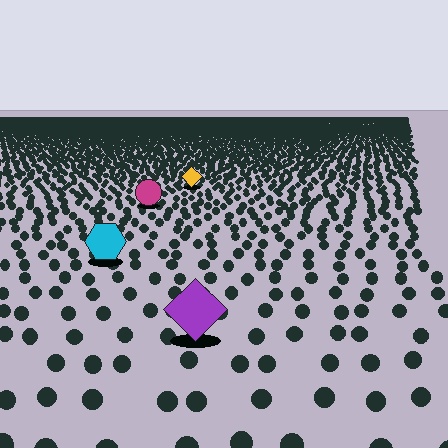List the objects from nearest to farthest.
From nearest to farthest: the purple diamond, the cyan hexagon, the magenta circle, the yellow diamond.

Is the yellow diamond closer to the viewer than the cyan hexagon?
No. The cyan hexagon is closer — you can tell from the texture gradient: the ground texture is coarser near it.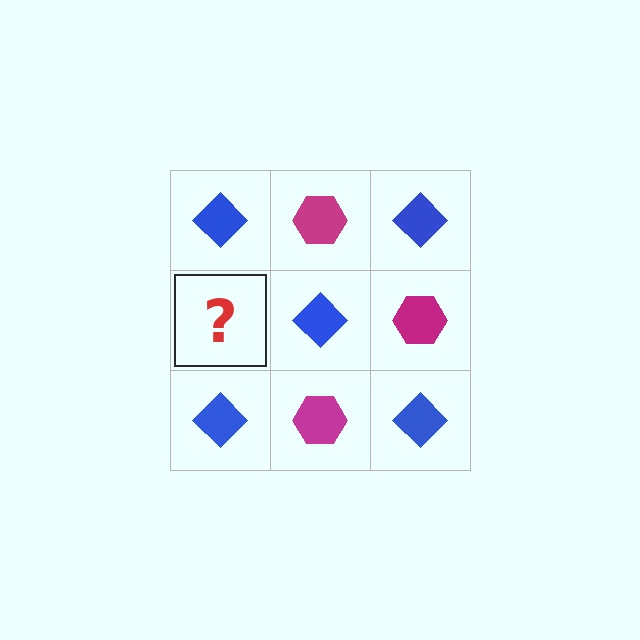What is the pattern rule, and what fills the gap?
The rule is that it alternates blue diamond and magenta hexagon in a checkerboard pattern. The gap should be filled with a magenta hexagon.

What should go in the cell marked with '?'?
The missing cell should contain a magenta hexagon.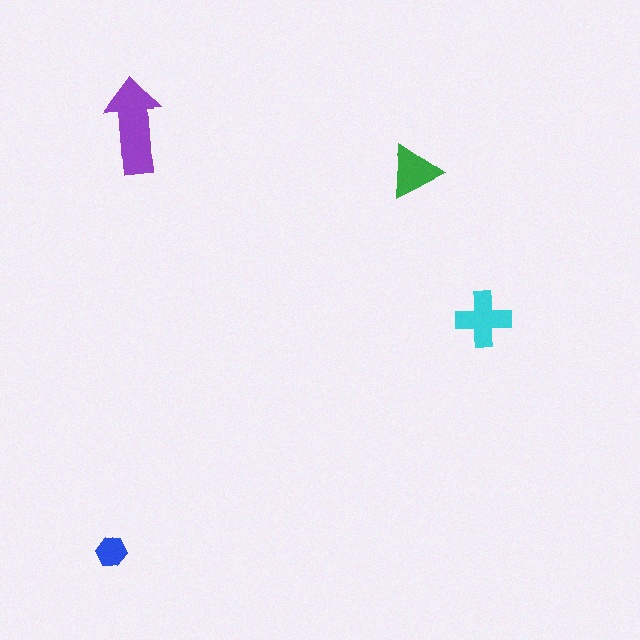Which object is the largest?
The purple arrow.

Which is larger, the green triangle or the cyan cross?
The cyan cross.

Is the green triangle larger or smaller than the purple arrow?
Smaller.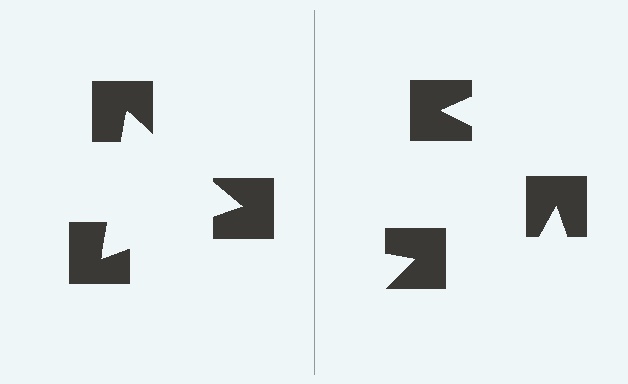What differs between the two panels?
The notched squares are positioned identically on both sides; only the wedge orientations differ. On the left they align to a triangle; on the right they are misaligned.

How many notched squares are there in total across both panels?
6 — 3 on each side.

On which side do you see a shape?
An illusory triangle appears on the left side. On the right side the wedge cuts are rotated, so no coherent shape forms.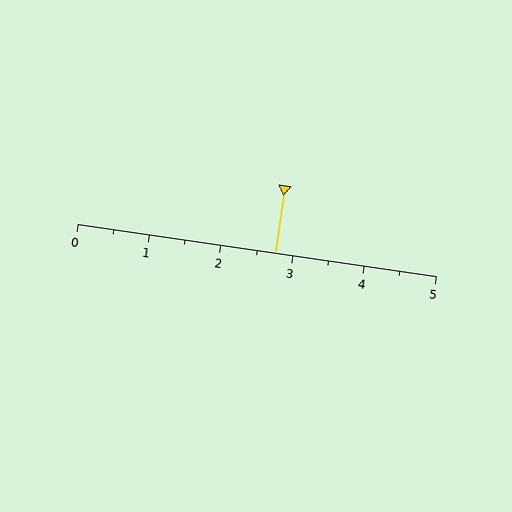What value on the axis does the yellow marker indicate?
The marker indicates approximately 2.8.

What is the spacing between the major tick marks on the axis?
The major ticks are spaced 1 apart.